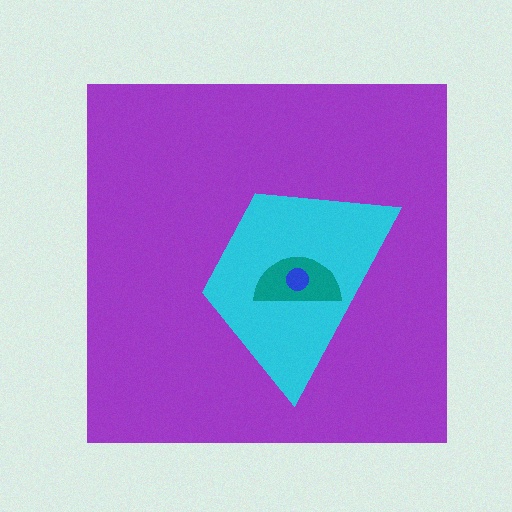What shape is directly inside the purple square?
The cyan trapezoid.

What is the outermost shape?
The purple square.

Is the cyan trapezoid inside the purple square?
Yes.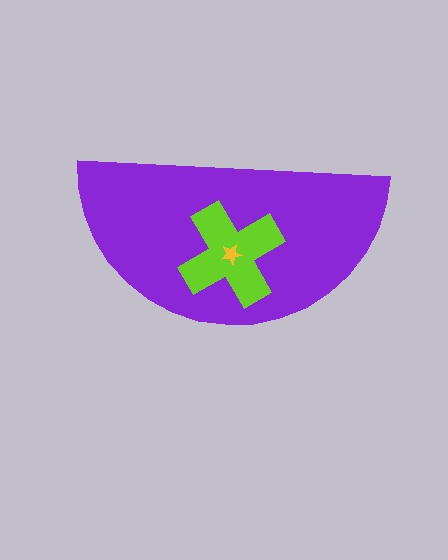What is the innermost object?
The yellow star.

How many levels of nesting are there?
3.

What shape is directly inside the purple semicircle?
The lime cross.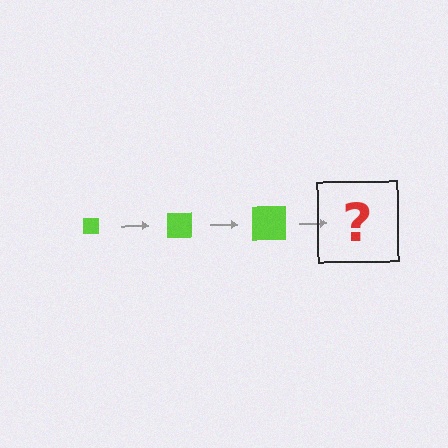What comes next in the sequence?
The next element should be a lime square, larger than the previous one.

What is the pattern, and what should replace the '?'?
The pattern is that the square gets progressively larger each step. The '?' should be a lime square, larger than the previous one.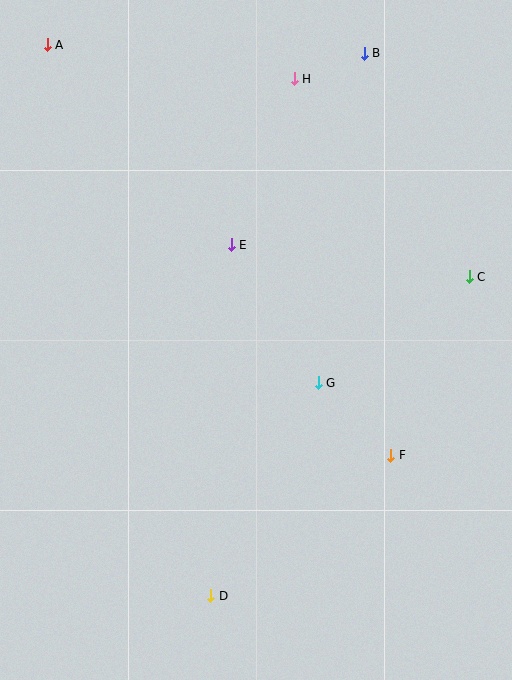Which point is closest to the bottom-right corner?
Point F is closest to the bottom-right corner.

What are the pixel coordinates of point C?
Point C is at (469, 277).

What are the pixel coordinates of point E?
Point E is at (231, 245).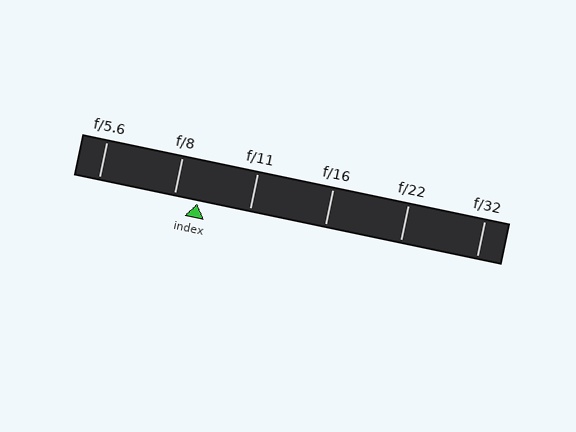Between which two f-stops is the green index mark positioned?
The index mark is between f/8 and f/11.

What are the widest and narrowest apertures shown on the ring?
The widest aperture shown is f/5.6 and the narrowest is f/32.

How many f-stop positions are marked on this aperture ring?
There are 6 f-stop positions marked.